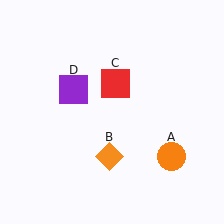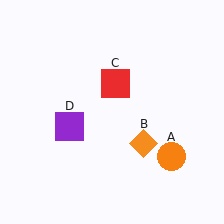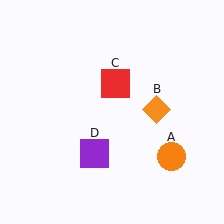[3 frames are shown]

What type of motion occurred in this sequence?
The orange diamond (object B), purple square (object D) rotated counterclockwise around the center of the scene.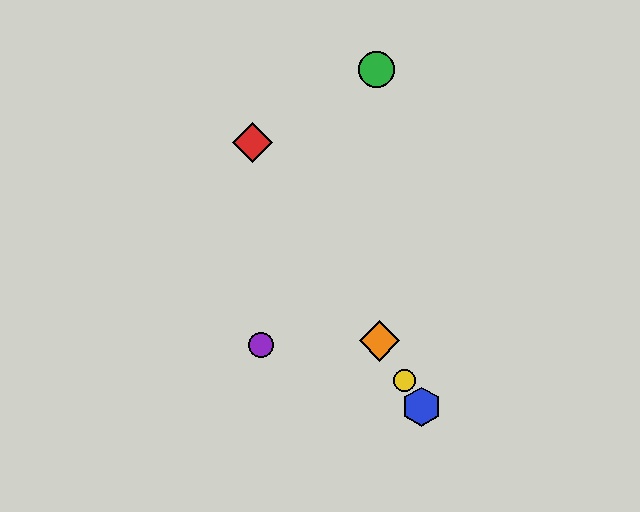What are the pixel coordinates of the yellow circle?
The yellow circle is at (405, 380).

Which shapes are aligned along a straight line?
The red diamond, the blue hexagon, the yellow circle, the orange diamond are aligned along a straight line.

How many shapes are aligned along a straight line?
4 shapes (the red diamond, the blue hexagon, the yellow circle, the orange diamond) are aligned along a straight line.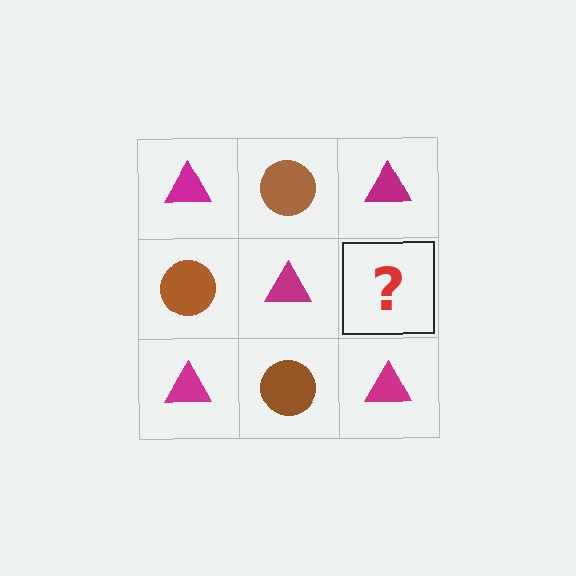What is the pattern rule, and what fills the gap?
The rule is that it alternates magenta triangle and brown circle in a checkerboard pattern. The gap should be filled with a brown circle.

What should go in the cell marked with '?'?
The missing cell should contain a brown circle.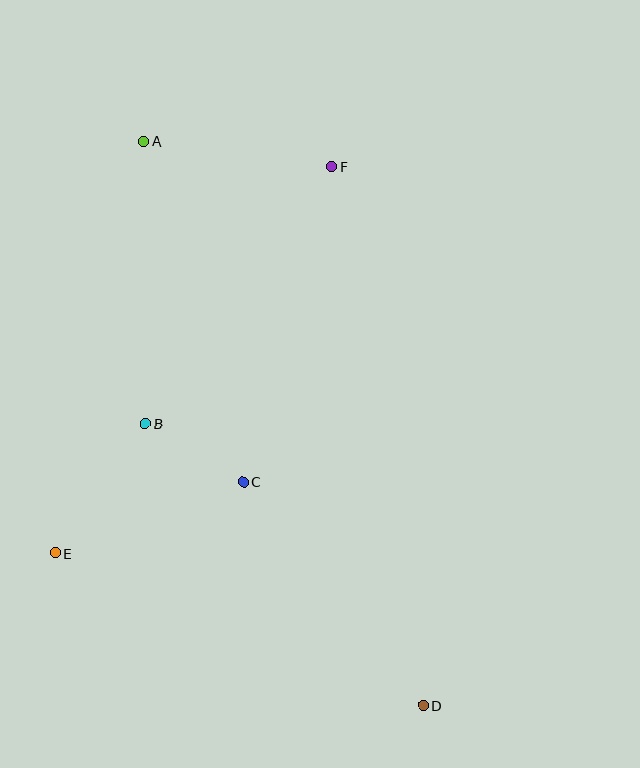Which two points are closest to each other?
Points B and C are closest to each other.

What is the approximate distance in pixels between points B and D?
The distance between B and D is approximately 396 pixels.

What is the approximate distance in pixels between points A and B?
The distance between A and B is approximately 282 pixels.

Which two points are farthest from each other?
Points A and D are farthest from each other.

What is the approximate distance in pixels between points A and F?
The distance between A and F is approximately 190 pixels.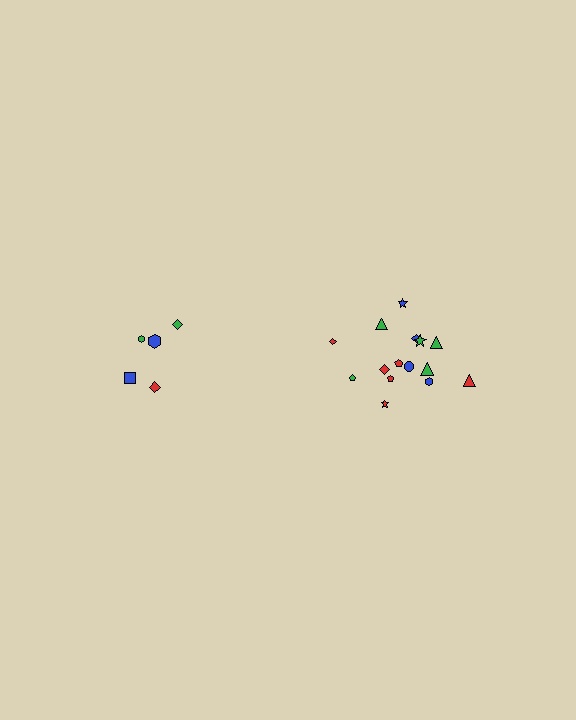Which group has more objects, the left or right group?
The right group.